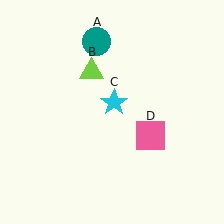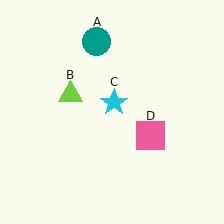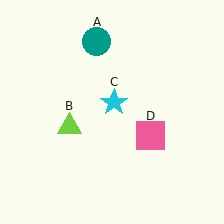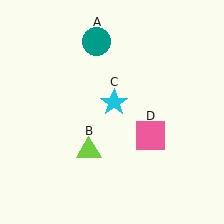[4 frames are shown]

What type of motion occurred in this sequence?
The lime triangle (object B) rotated counterclockwise around the center of the scene.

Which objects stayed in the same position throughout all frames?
Teal circle (object A) and cyan star (object C) and pink square (object D) remained stationary.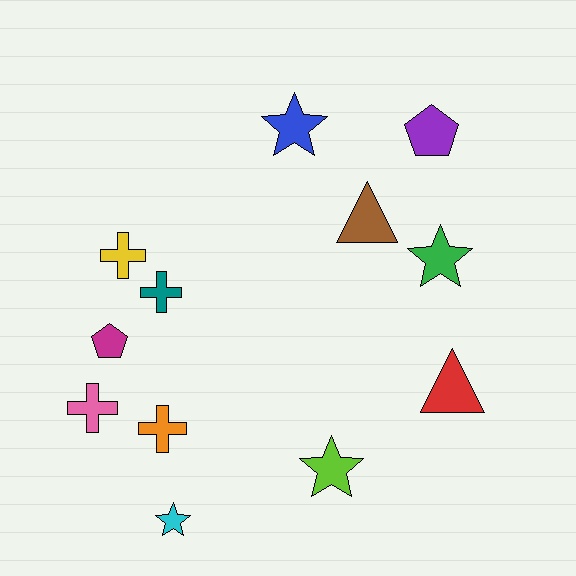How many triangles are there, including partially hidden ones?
There are 2 triangles.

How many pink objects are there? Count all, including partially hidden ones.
There is 1 pink object.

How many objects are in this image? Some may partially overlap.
There are 12 objects.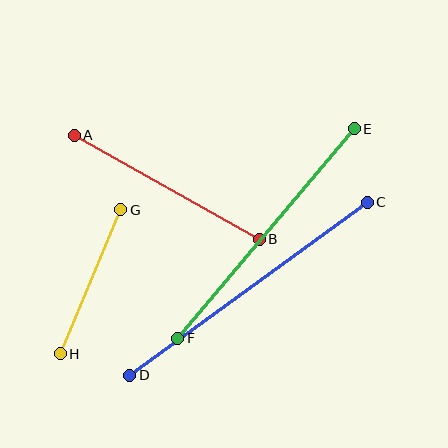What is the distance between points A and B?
The distance is approximately 212 pixels.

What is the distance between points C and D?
The distance is approximately 294 pixels.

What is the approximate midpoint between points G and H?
The midpoint is at approximately (91, 282) pixels.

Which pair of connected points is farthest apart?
Points C and D are farthest apart.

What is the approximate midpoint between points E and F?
The midpoint is at approximately (266, 233) pixels.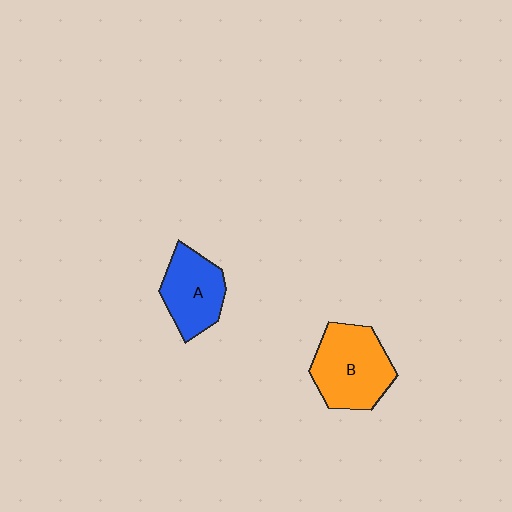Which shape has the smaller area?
Shape A (blue).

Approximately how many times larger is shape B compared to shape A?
Approximately 1.3 times.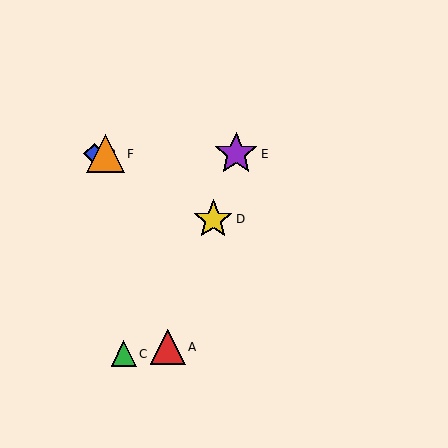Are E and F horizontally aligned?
Yes, both are at y≈154.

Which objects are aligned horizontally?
Objects B, E, F are aligned horizontally.